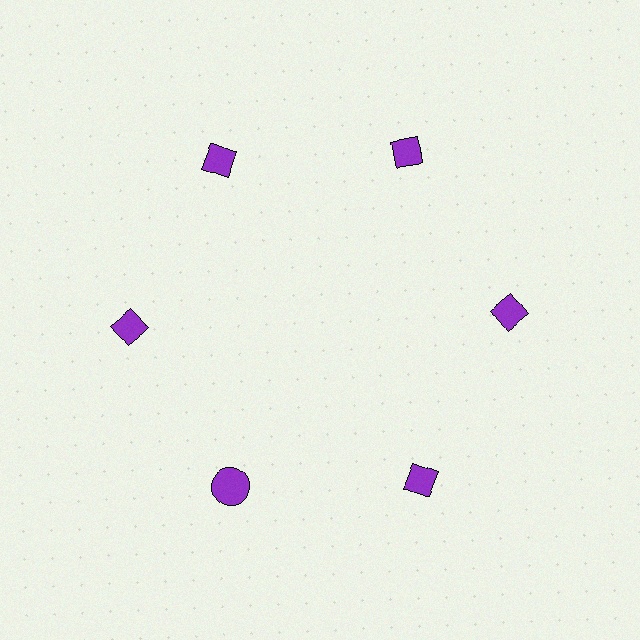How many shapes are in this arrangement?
There are 6 shapes arranged in a ring pattern.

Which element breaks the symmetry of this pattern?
The purple circle at roughly the 7 o'clock position breaks the symmetry. All other shapes are purple diamonds.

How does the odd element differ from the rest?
It has a different shape: circle instead of diamond.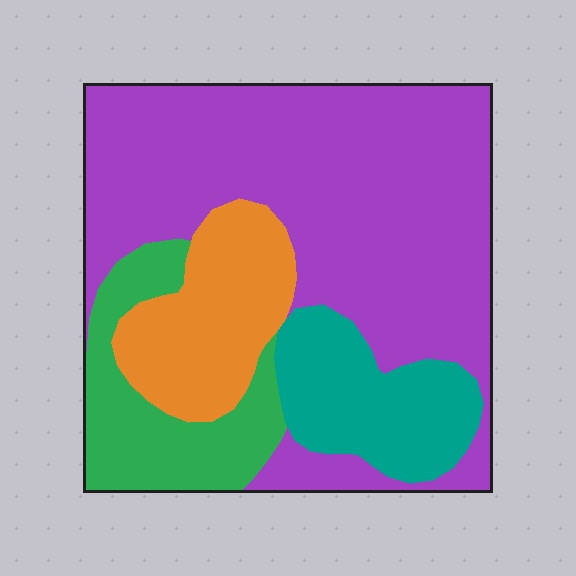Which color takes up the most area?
Purple, at roughly 55%.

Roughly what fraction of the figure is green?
Green takes up about one sixth (1/6) of the figure.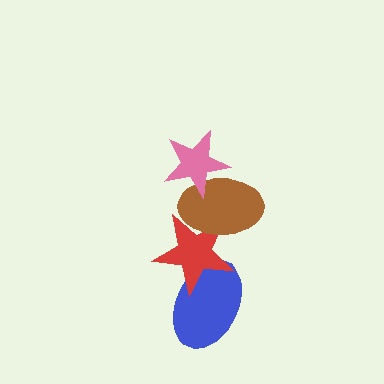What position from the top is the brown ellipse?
The brown ellipse is 2nd from the top.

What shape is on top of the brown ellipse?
The pink star is on top of the brown ellipse.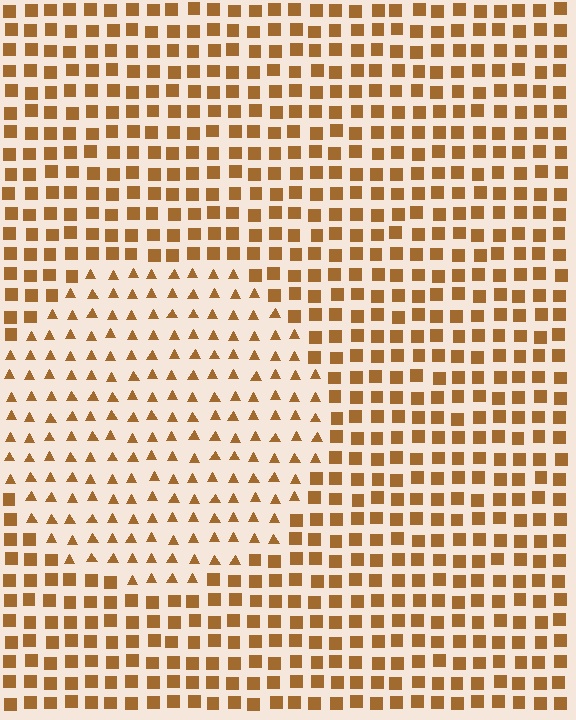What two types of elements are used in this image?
The image uses triangles inside the circle region and squares outside it.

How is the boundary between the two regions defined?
The boundary is defined by a change in element shape: triangles inside vs. squares outside. All elements share the same color and spacing.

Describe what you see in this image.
The image is filled with small brown elements arranged in a uniform grid. A circle-shaped region contains triangles, while the surrounding area contains squares. The boundary is defined purely by the change in element shape.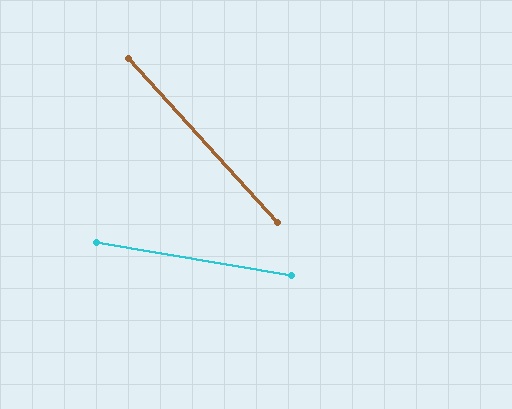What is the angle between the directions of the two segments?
Approximately 38 degrees.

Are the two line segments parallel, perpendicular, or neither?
Neither parallel nor perpendicular — they differ by about 38°.